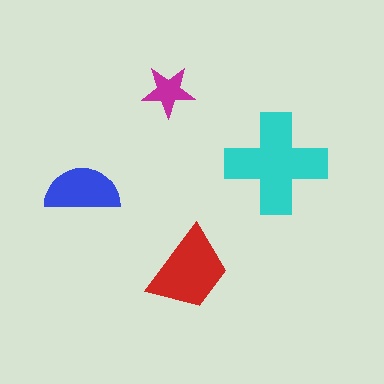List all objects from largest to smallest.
The cyan cross, the red trapezoid, the blue semicircle, the magenta star.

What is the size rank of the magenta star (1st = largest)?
4th.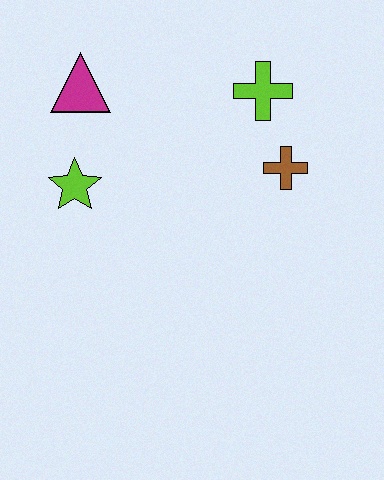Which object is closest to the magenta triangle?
The lime star is closest to the magenta triangle.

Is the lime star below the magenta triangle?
Yes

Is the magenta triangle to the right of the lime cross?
No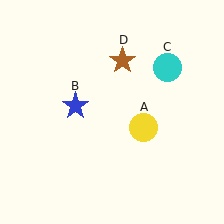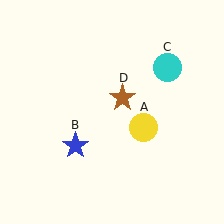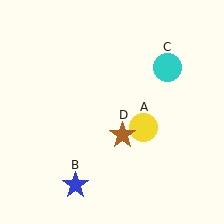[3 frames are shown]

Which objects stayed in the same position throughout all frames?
Yellow circle (object A) and cyan circle (object C) remained stationary.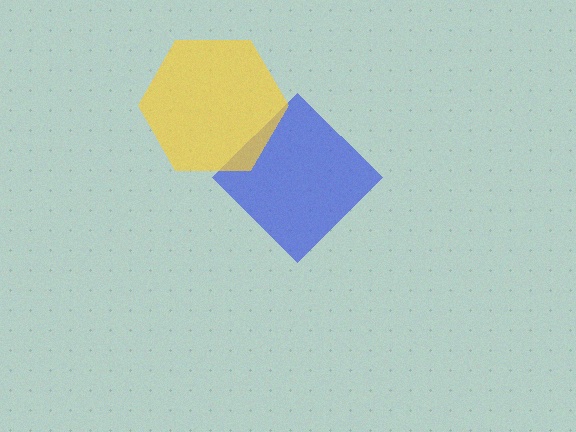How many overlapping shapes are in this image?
There are 2 overlapping shapes in the image.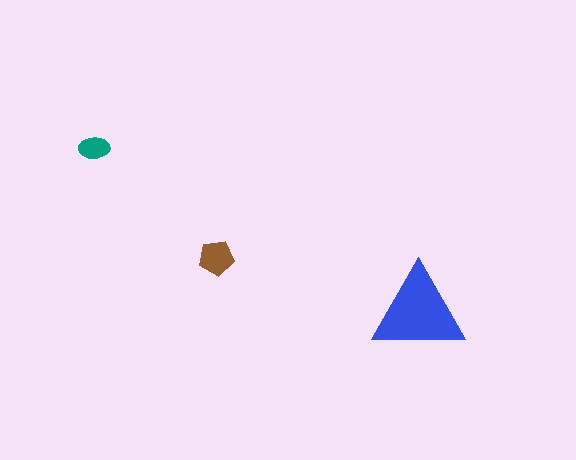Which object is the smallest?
The teal ellipse.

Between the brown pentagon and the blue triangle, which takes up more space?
The blue triangle.